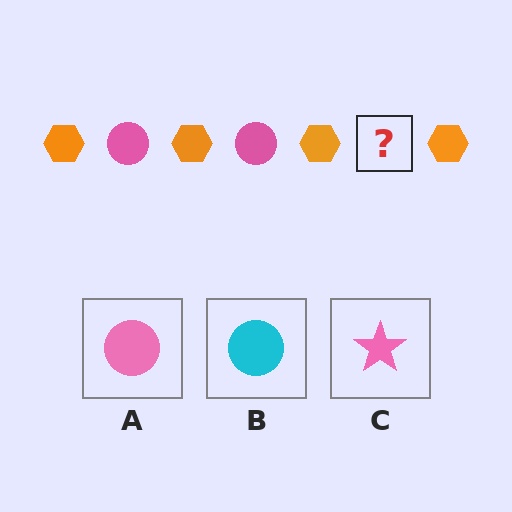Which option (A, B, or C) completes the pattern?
A.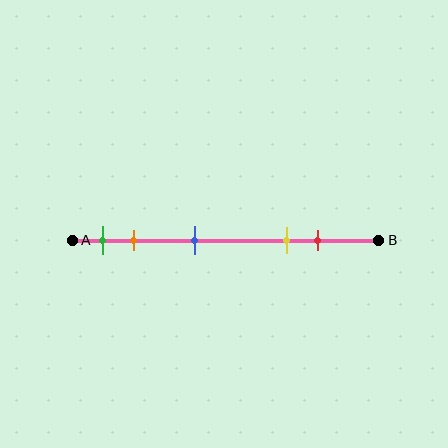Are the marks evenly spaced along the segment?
No, the marks are not evenly spaced.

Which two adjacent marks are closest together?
The green and orange marks are the closest adjacent pair.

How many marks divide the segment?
There are 5 marks dividing the segment.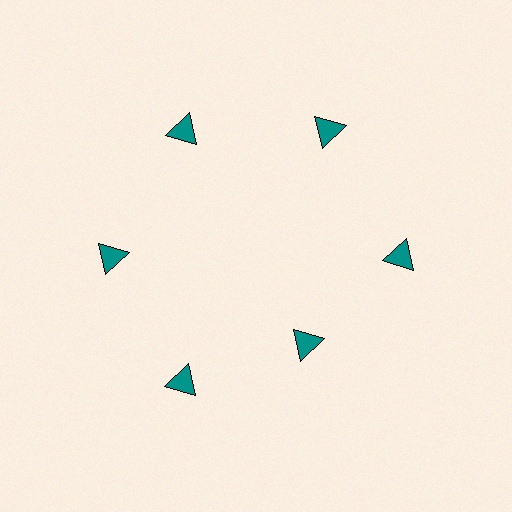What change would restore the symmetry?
The symmetry would be restored by moving it outward, back onto the ring so that all 6 triangles sit at equal angles and equal distance from the center.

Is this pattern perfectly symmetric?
No. The 6 teal triangles are arranged in a ring, but one element near the 5 o'clock position is pulled inward toward the center, breaking the 6-fold rotational symmetry.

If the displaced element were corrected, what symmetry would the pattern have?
It would have 6-fold rotational symmetry — the pattern would map onto itself every 60 degrees.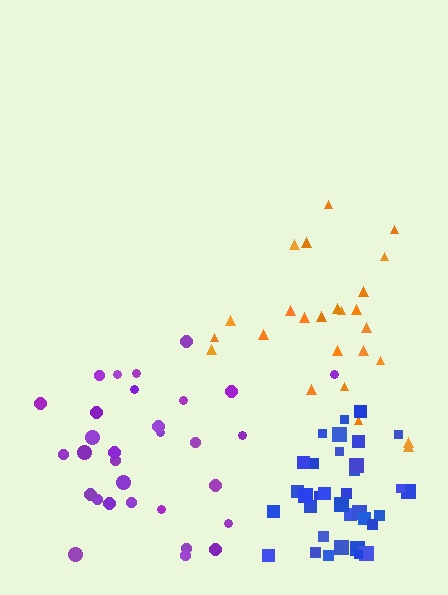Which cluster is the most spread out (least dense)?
Orange.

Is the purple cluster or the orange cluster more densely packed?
Purple.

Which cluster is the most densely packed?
Blue.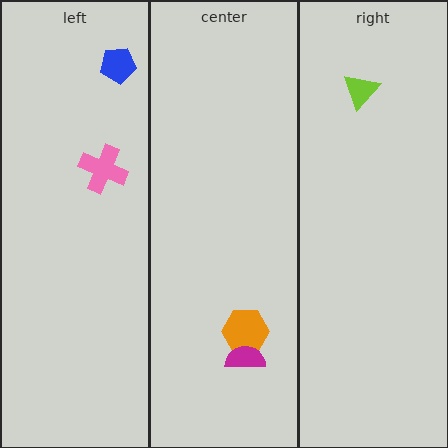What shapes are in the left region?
The pink cross, the blue pentagon.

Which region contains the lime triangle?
The right region.